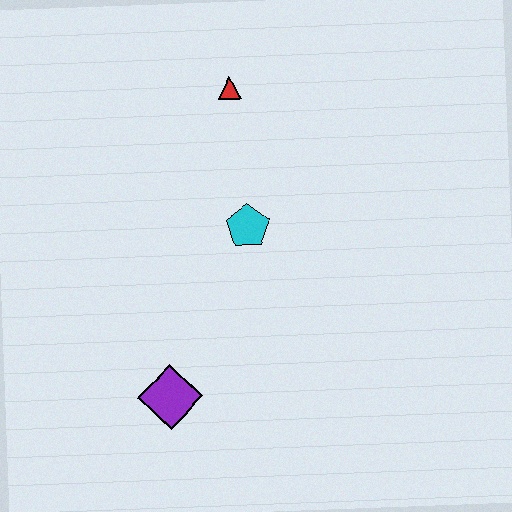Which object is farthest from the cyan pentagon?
The purple diamond is farthest from the cyan pentagon.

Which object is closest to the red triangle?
The cyan pentagon is closest to the red triangle.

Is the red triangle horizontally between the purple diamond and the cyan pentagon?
Yes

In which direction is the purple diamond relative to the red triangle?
The purple diamond is below the red triangle.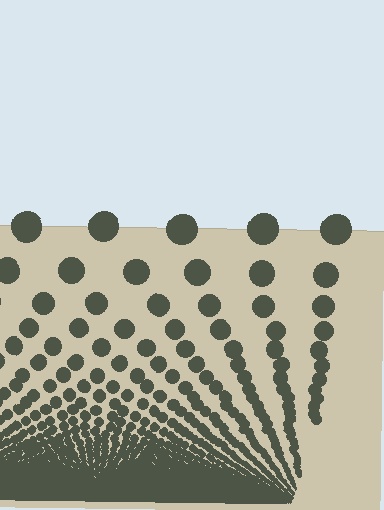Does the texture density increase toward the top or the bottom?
Density increases toward the bottom.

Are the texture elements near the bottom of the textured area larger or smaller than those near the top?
Smaller. The gradient is inverted — elements near the bottom are smaller and denser.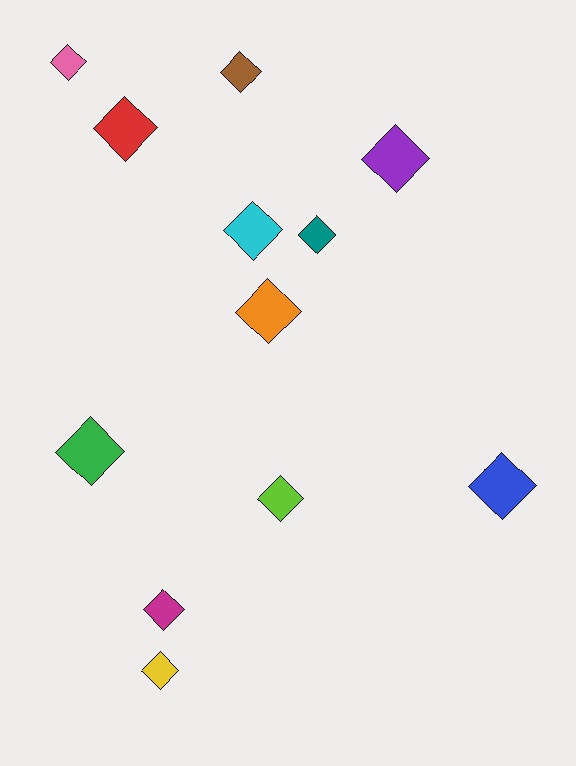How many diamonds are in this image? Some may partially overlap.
There are 12 diamonds.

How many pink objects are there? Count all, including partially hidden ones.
There is 1 pink object.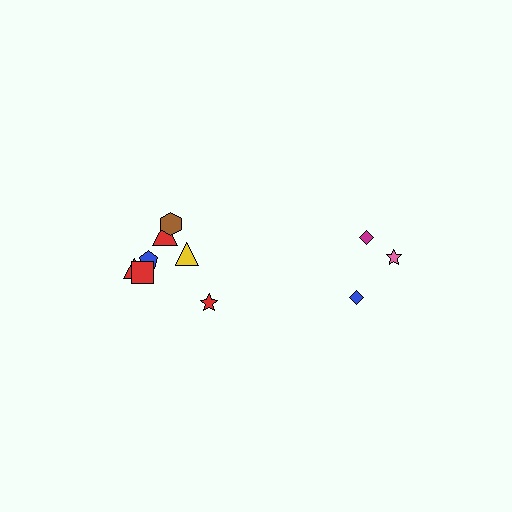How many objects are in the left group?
There are 7 objects.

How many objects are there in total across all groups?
There are 10 objects.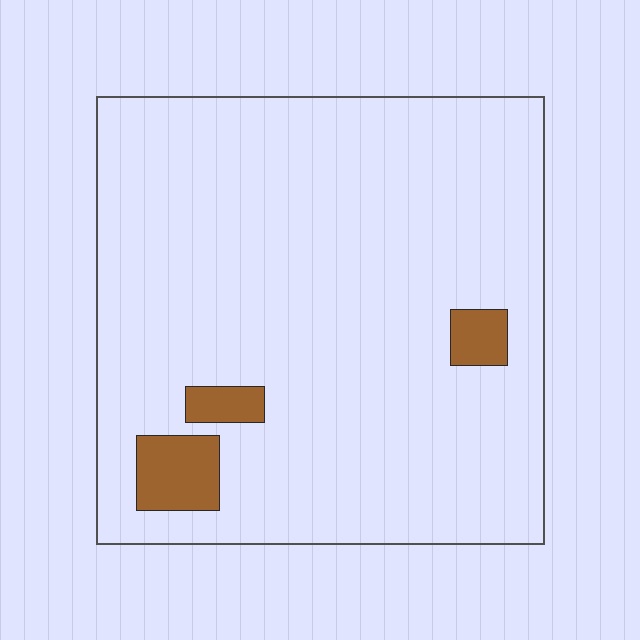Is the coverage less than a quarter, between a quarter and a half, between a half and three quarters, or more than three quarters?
Less than a quarter.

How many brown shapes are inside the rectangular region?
3.